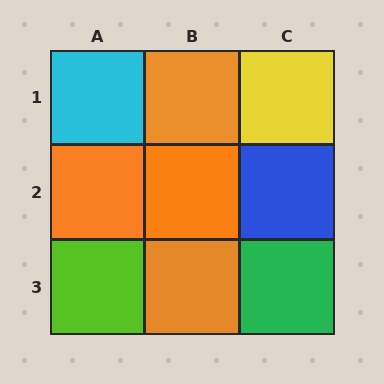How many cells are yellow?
1 cell is yellow.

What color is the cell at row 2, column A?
Orange.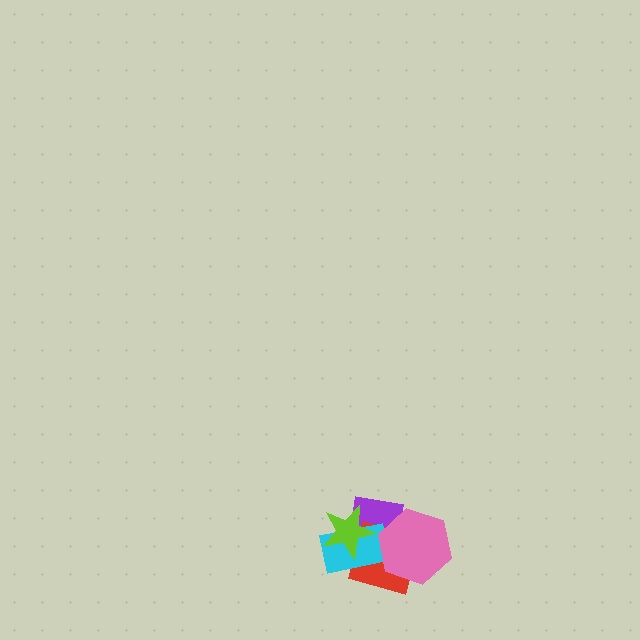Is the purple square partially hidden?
Yes, it is partially covered by another shape.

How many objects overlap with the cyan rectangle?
4 objects overlap with the cyan rectangle.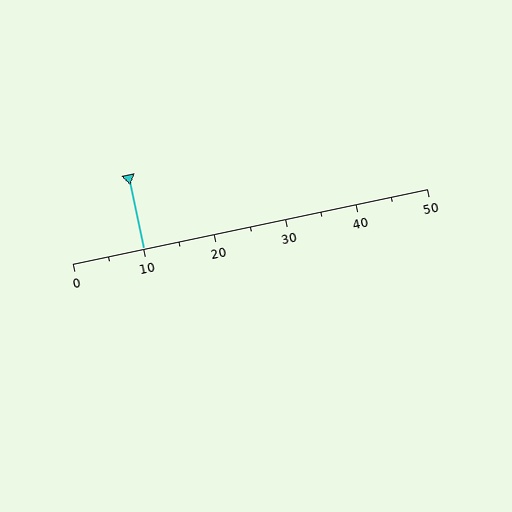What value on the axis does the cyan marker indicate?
The marker indicates approximately 10.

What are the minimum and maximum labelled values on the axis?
The axis runs from 0 to 50.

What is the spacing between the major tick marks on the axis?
The major ticks are spaced 10 apart.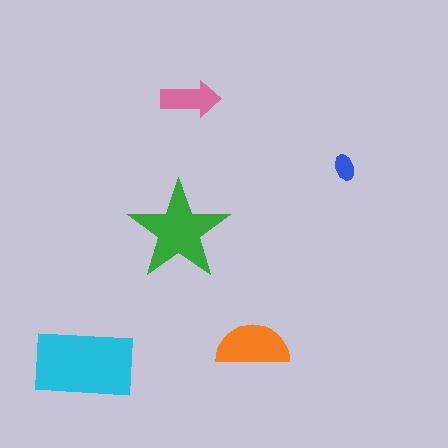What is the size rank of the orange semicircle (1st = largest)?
3rd.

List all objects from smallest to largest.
The blue ellipse, the pink arrow, the orange semicircle, the green star, the cyan rectangle.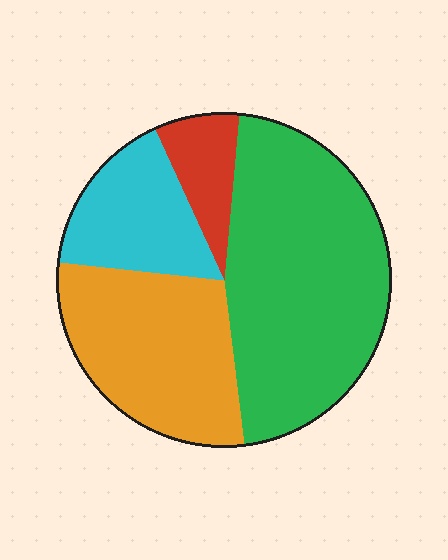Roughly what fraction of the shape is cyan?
Cyan covers around 15% of the shape.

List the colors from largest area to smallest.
From largest to smallest: green, orange, cyan, red.